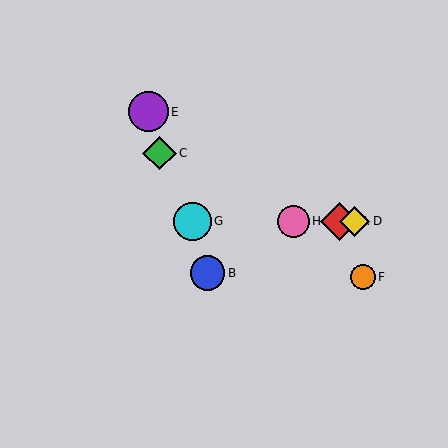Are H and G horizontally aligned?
Yes, both are at y≈221.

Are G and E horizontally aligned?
No, G is at y≈221 and E is at y≈112.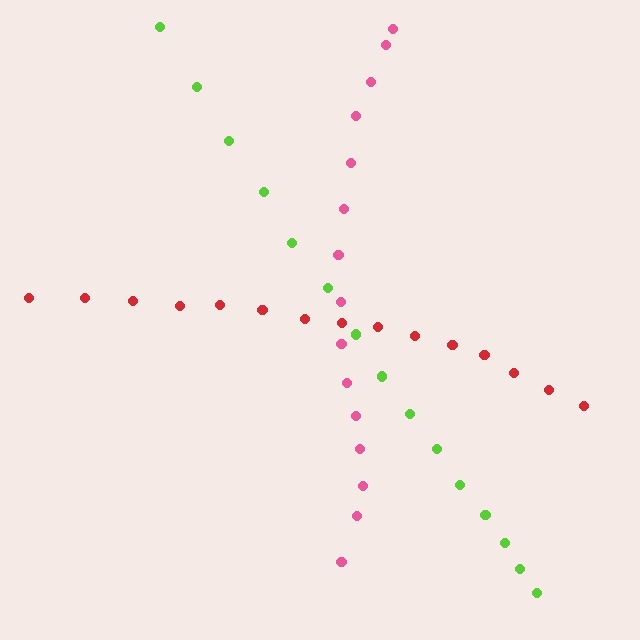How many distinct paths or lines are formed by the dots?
There are 3 distinct paths.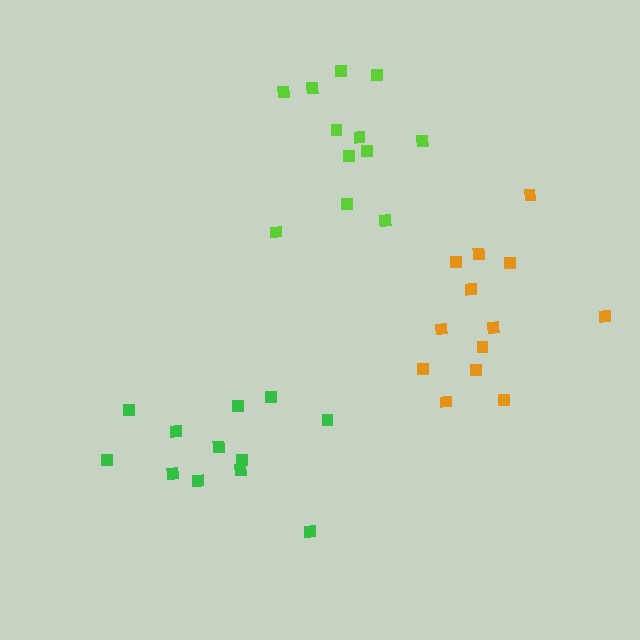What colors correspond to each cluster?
The clusters are colored: lime, green, orange.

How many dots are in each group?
Group 1: 12 dots, Group 2: 12 dots, Group 3: 13 dots (37 total).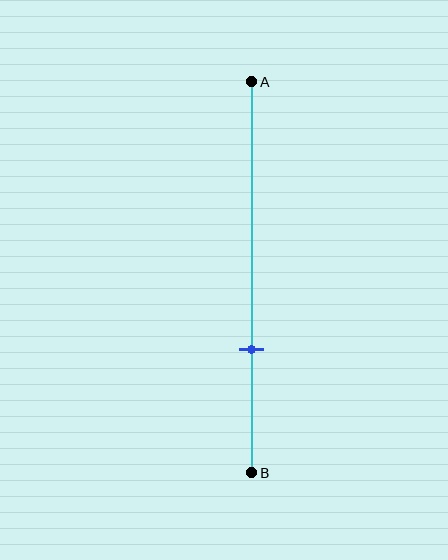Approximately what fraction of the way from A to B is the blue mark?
The blue mark is approximately 70% of the way from A to B.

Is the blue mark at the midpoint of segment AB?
No, the mark is at about 70% from A, not at the 50% midpoint.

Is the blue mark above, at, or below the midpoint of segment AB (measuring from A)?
The blue mark is below the midpoint of segment AB.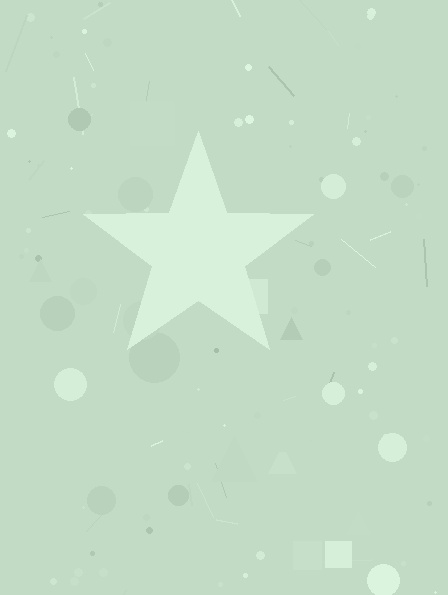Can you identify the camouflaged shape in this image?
The camouflaged shape is a star.